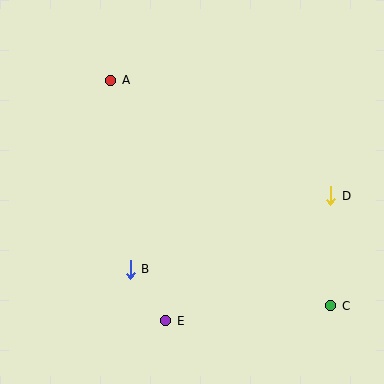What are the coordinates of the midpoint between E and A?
The midpoint between E and A is at (138, 200).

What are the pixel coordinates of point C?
Point C is at (331, 306).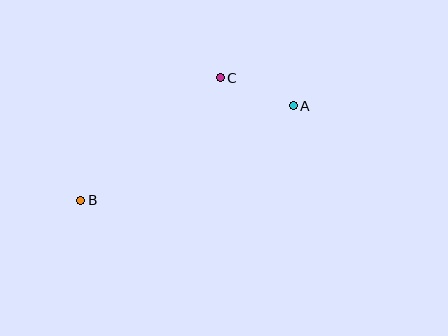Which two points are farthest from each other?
Points A and B are farthest from each other.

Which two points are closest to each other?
Points A and C are closest to each other.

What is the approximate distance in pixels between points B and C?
The distance between B and C is approximately 186 pixels.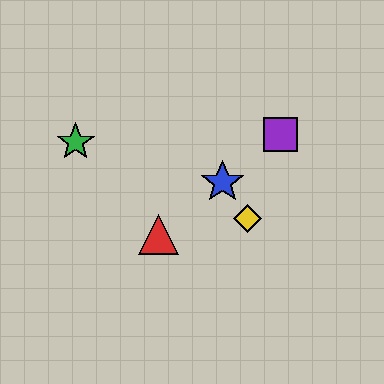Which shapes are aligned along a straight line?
The red triangle, the blue star, the purple square are aligned along a straight line.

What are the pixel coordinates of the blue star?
The blue star is at (223, 182).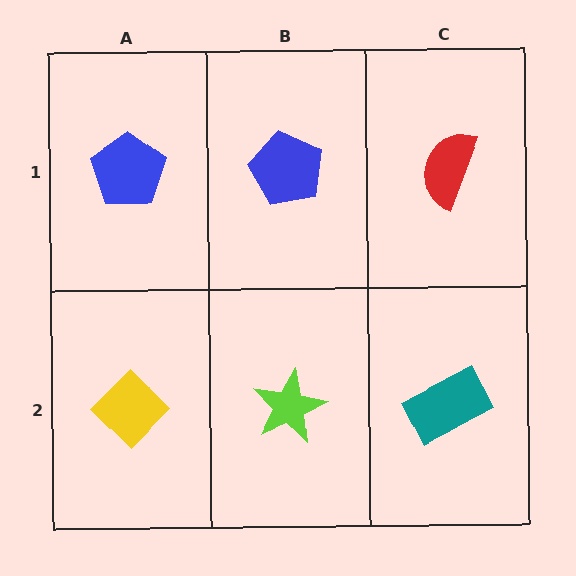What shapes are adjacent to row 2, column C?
A red semicircle (row 1, column C), a lime star (row 2, column B).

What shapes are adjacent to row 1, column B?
A lime star (row 2, column B), a blue pentagon (row 1, column A), a red semicircle (row 1, column C).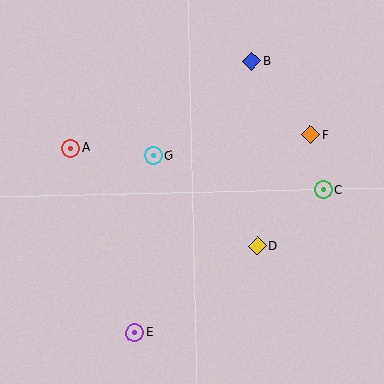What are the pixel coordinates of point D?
Point D is at (258, 246).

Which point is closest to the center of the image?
Point G at (153, 156) is closest to the center.